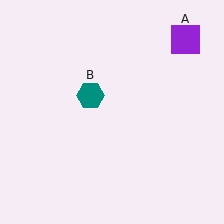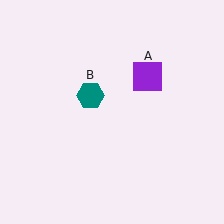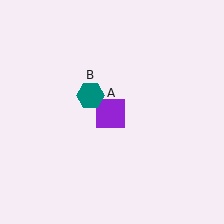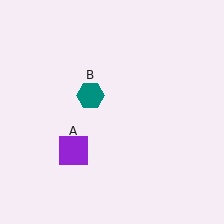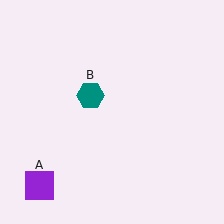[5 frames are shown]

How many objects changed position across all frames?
1 object changed position: purple square (object A).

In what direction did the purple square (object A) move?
The purple square (object A) moved down and to the left.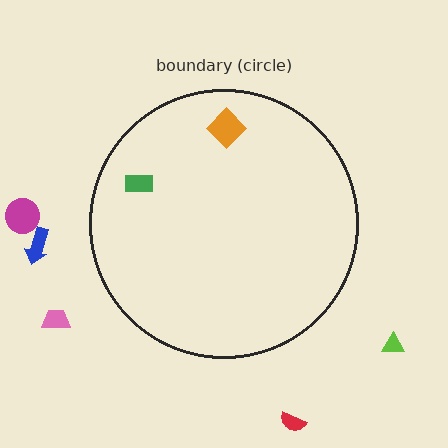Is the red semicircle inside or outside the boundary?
Outside.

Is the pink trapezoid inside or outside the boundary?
Outside.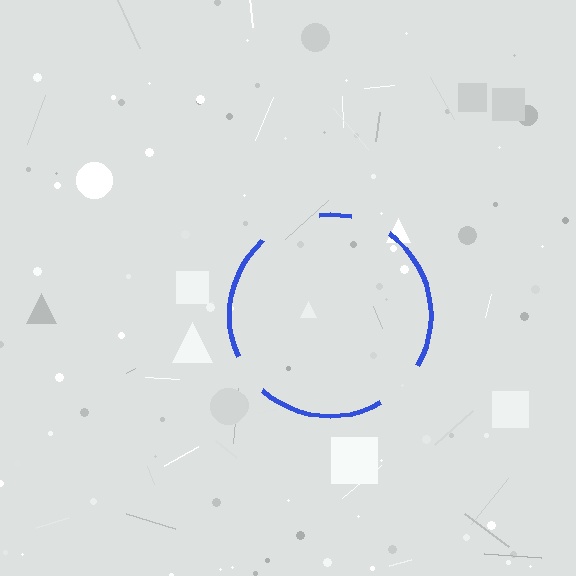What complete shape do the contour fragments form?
The contour fragments form a circle.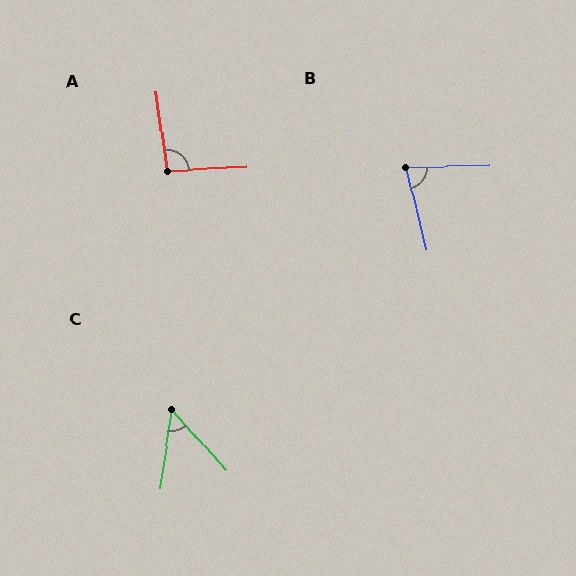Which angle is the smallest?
C, at approximately 50 degrees.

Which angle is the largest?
A, at approximately 95 degrees.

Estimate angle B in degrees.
Approximately 78 degrees.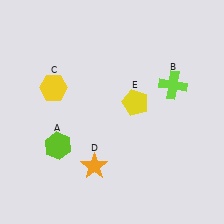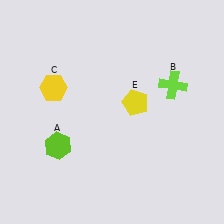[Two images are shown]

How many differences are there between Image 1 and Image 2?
There is 1 difference between the two images.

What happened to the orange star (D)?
The orange star (D) was removed in Image 2. It was in the bottom-left area of Image 1.